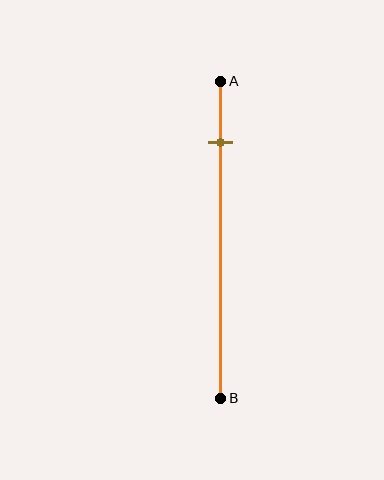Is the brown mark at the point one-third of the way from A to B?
No, the mark is at about 20% from A, not at the 33% one-third point.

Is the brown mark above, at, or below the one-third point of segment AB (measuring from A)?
The brown mark is above the one-third point of segment AB.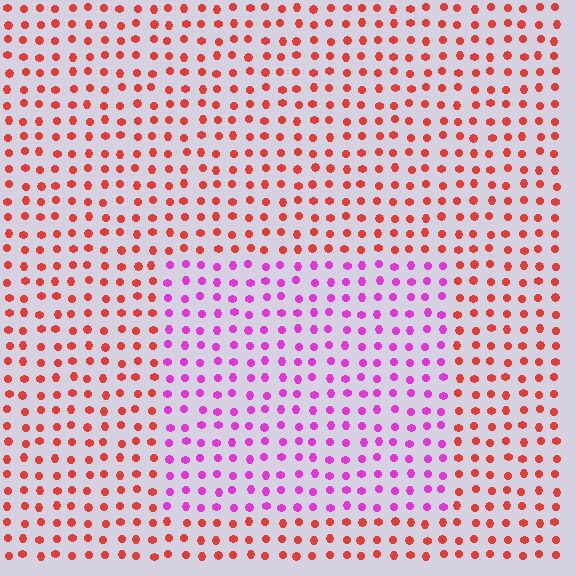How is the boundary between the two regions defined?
The boundary is defined purely by a slight shift in hue (about 59 degrees). Spacing, size, and orientation are identical on both sides.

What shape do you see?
I see a rectangle.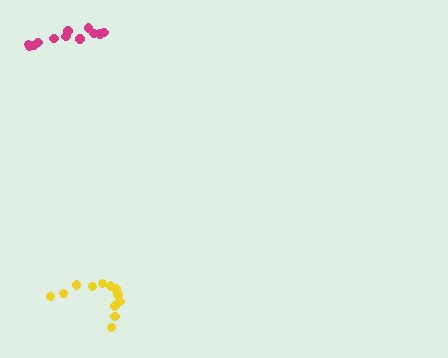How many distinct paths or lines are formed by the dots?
There are 2 distinct paths.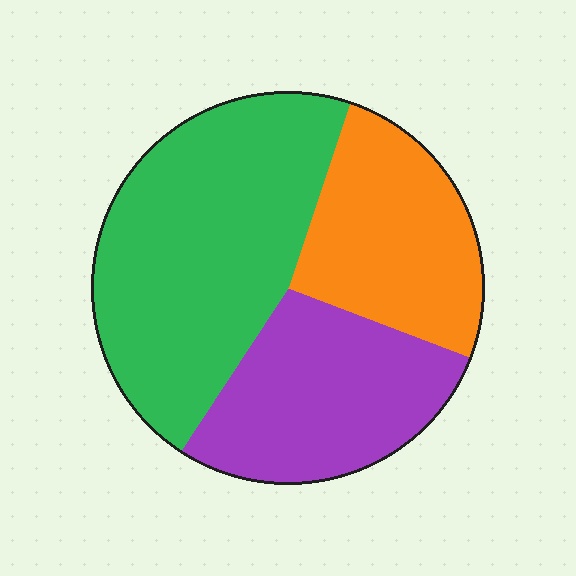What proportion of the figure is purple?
Purple takes up between a sixth and a third of the figure.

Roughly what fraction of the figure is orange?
Orange takes up between a quarter and a half of the figure.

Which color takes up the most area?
Green, at roughly 45%.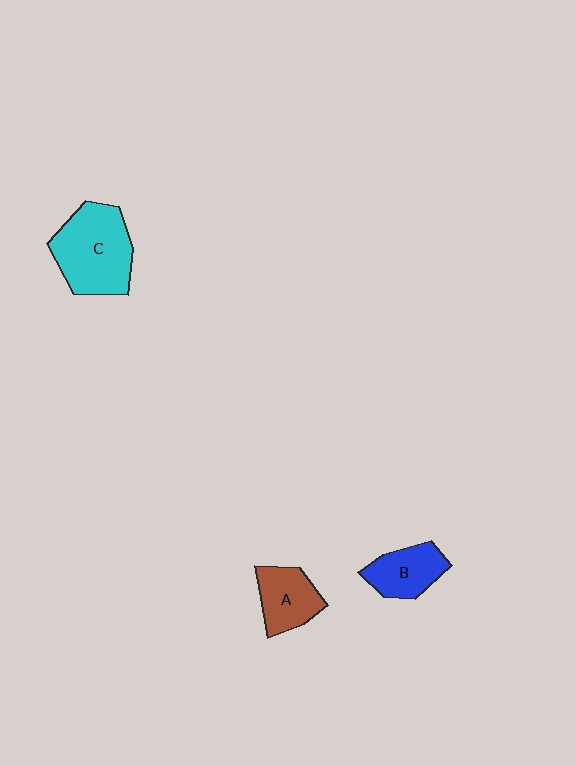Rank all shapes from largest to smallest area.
From largest to smallest: C (cyan), A (brown), B (blue).